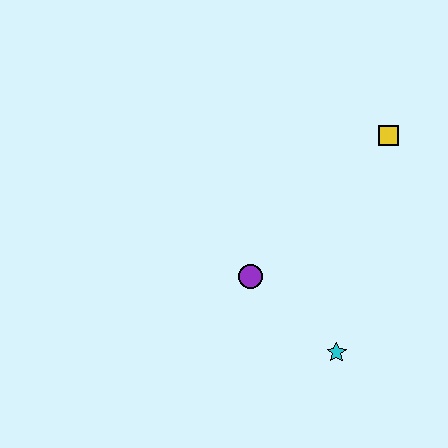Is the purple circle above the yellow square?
No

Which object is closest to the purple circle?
The cyan star is closest to the purple circle.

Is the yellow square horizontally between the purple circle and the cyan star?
No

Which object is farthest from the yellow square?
The cyan star is farthest from the yellow square.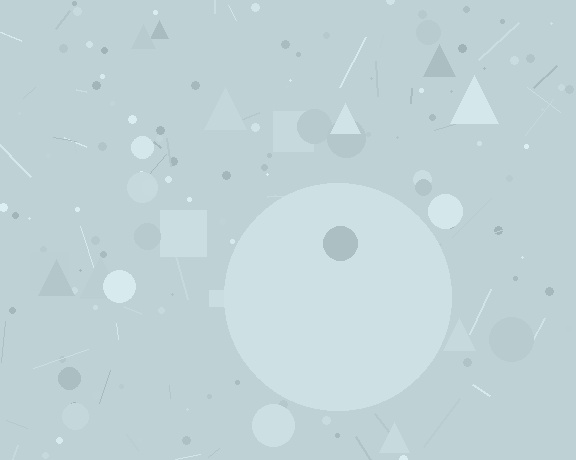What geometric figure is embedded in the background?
A circle is embedded in the background.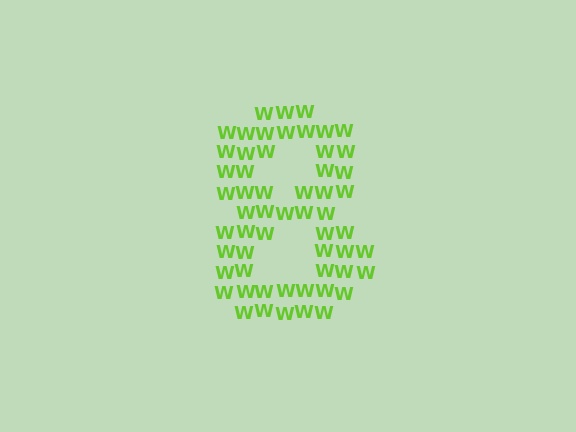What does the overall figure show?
The overall figure shows the digit 8.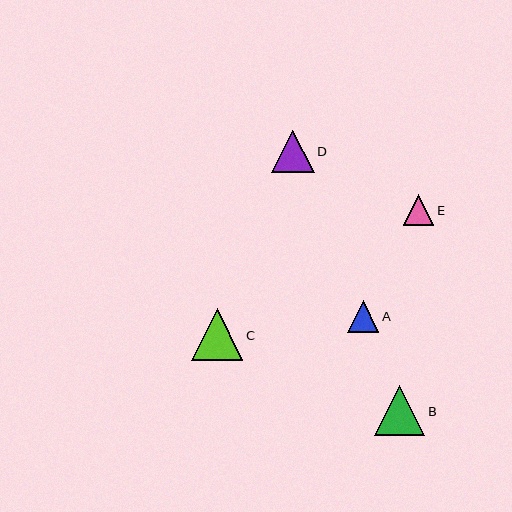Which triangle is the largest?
Triangle C is the largest with a size of approximately 52 pixels.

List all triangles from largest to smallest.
From largest to smallest: C, B, D, A, E.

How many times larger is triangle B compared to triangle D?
Triangle B is approximately 1.2 times the size of triangle D.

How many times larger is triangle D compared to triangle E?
Triangle D is approximately 1.4 times the size of triangle E.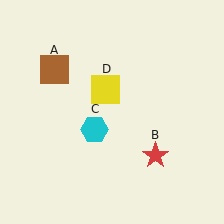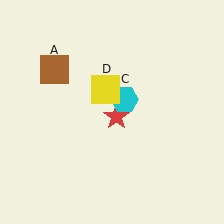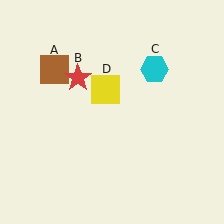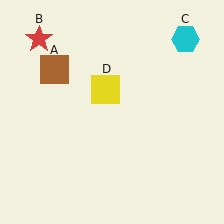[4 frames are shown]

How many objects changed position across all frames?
2 objects changed position: red star (object B), cyan hexagon (object C).